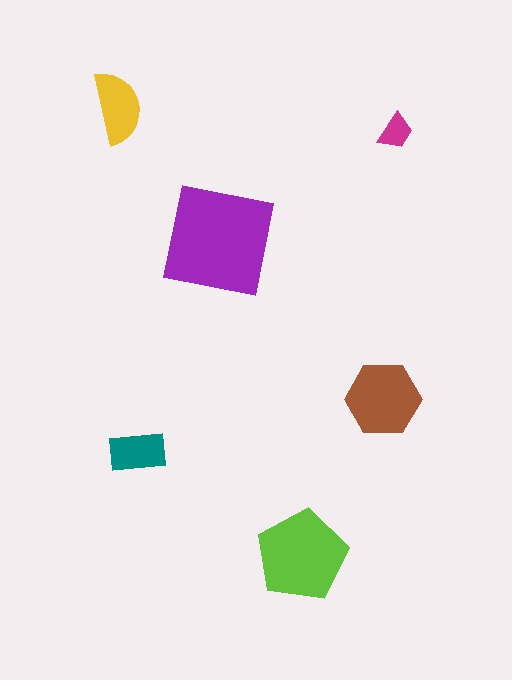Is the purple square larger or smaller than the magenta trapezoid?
Larger.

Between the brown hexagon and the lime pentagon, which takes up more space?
The lime pentagon.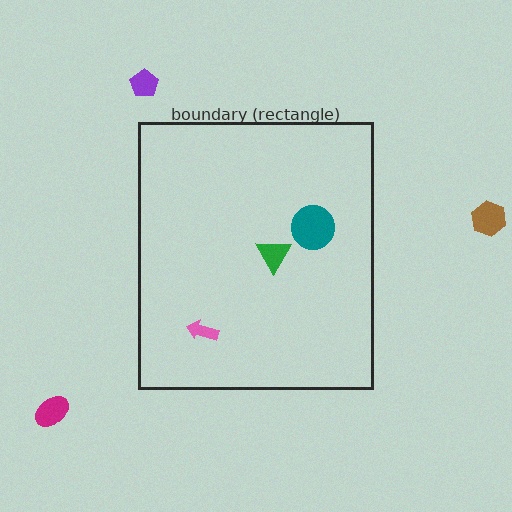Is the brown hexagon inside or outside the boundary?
Outside.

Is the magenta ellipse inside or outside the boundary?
Outside.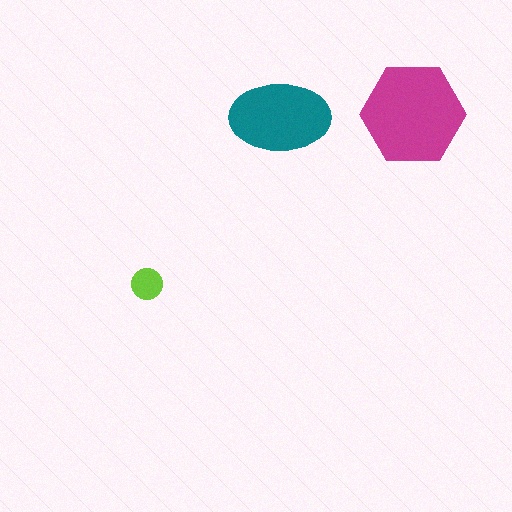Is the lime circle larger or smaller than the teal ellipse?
Smaller.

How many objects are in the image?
There are 3 objects in the image.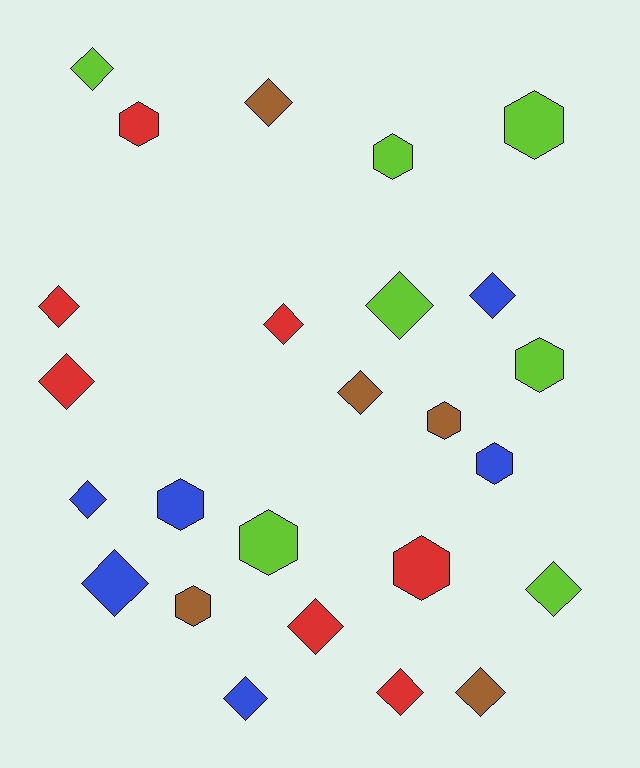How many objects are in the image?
There are 25 objects.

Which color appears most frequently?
Red, with 7 objects.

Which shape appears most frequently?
Diamond, with 15 objects.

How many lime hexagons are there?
There are 4 lime hexagons.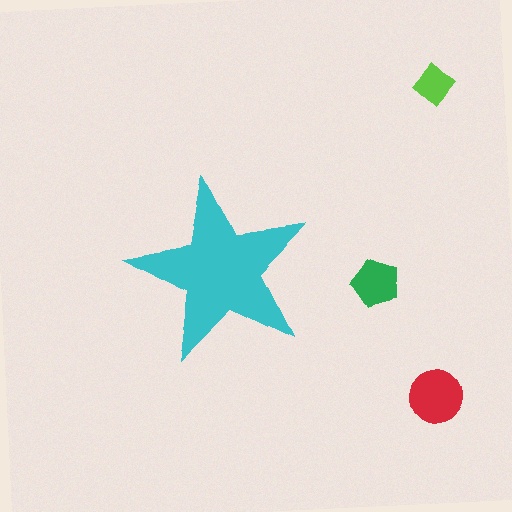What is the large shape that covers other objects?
A cyan star.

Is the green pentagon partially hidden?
No, the green pentagon is fully visible.